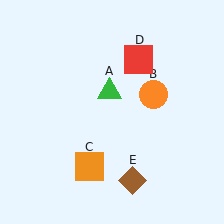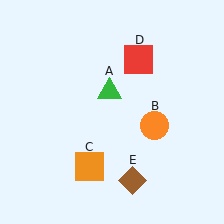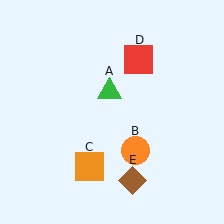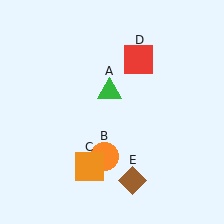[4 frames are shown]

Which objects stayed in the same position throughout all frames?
Green triangle (object A) and orange square (object C) and red square (object D) and brown diamond (object E) remained stationary.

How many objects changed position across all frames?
1 object changed position: orange circle (object B).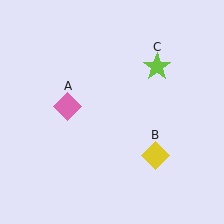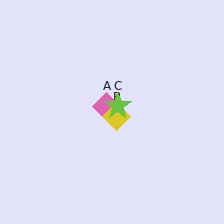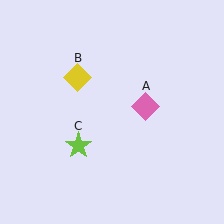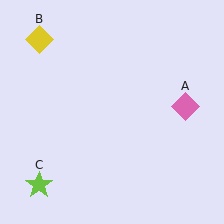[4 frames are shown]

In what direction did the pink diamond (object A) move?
The pink diamond (object A) moved right.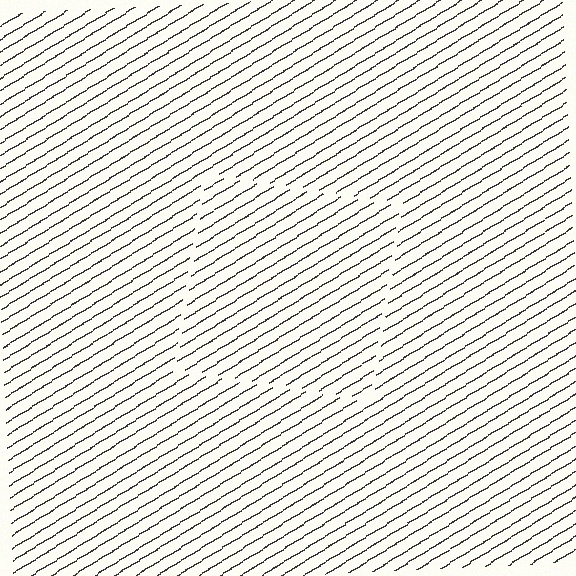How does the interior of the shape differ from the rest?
The interior of the shape contains the same grating, shifted by half a period — the contour is defined by the phase discontinuity where line-ends from the inner and outer gratings abut.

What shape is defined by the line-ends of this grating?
An illusory square. The interior of the shape contains the same grating, shifted by half a period — the contour is defined by the phase discontinuity where line-ends from the inner and outer gratings abut.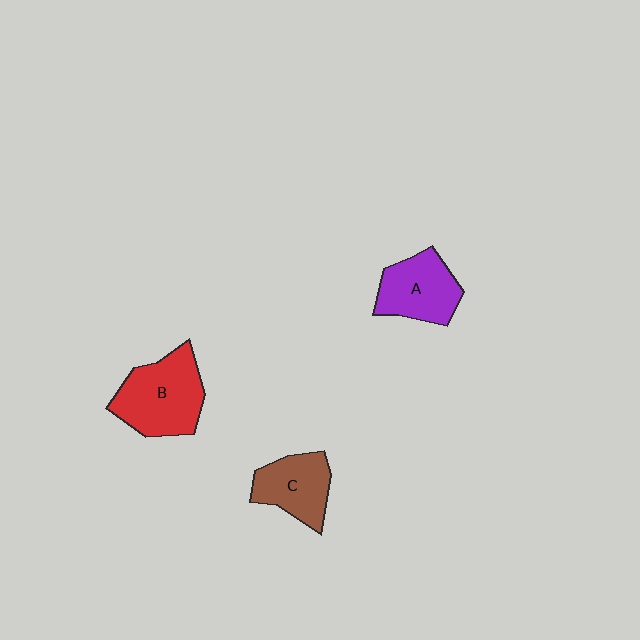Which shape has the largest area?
Shape B (red).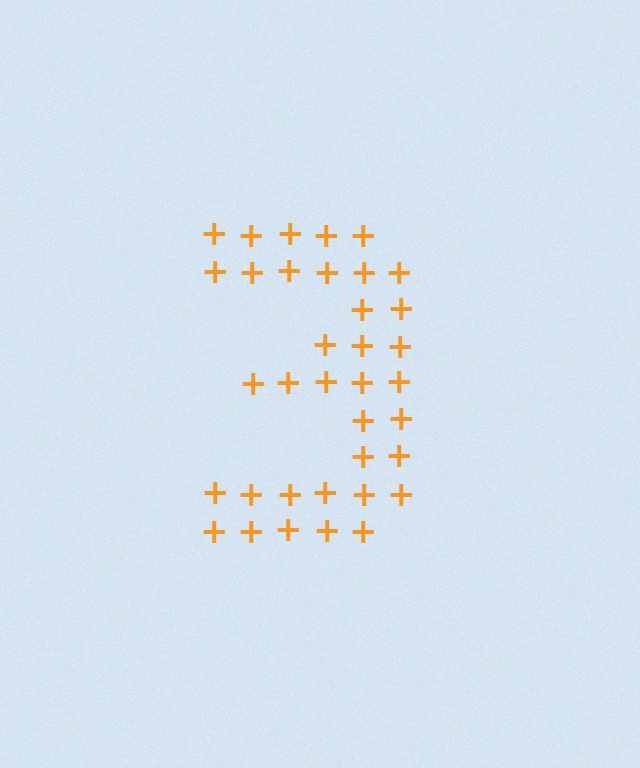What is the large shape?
The large shape is the digit 3.